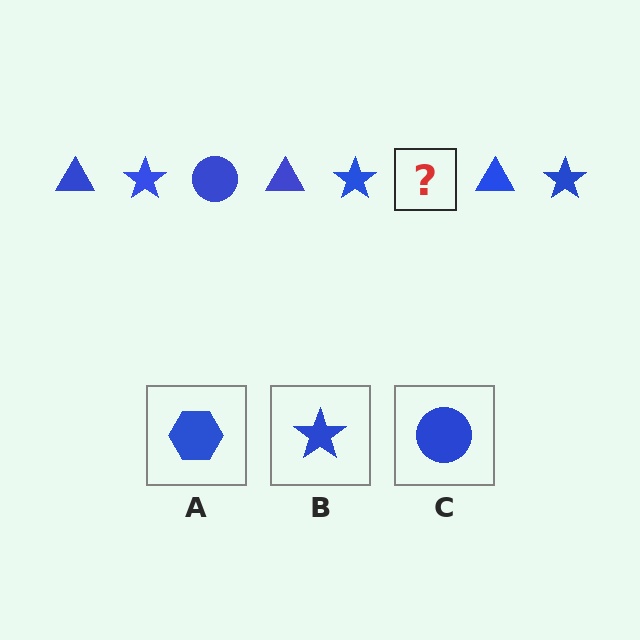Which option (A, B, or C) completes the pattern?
C.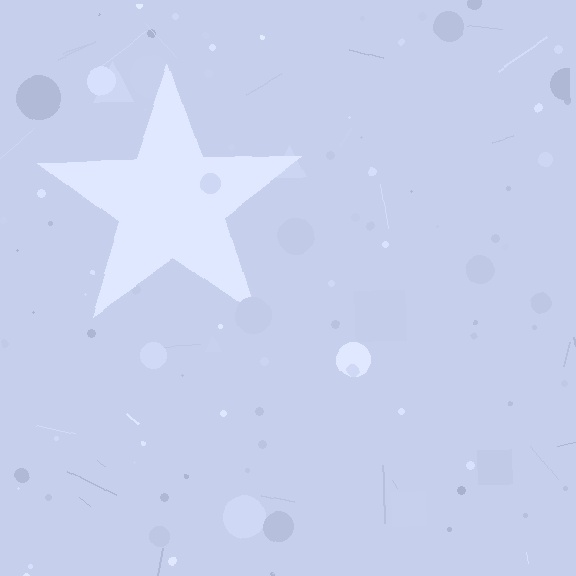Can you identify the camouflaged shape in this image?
The camouflaged shape is a star.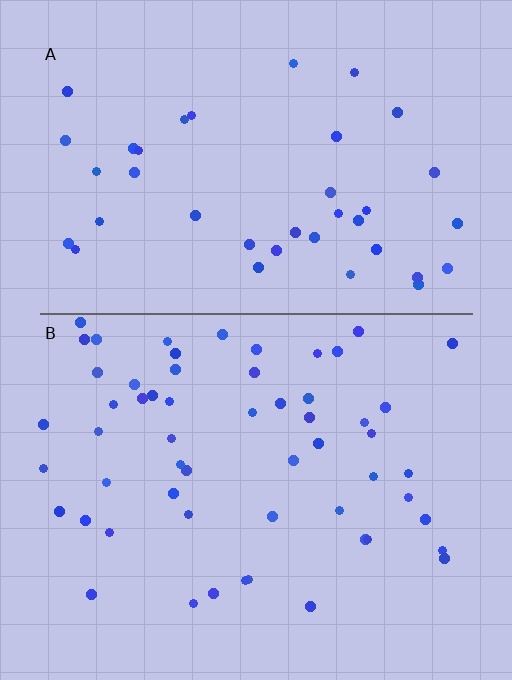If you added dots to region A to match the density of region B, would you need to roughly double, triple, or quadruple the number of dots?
Approximately double.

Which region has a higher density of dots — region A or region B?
B (the bottom).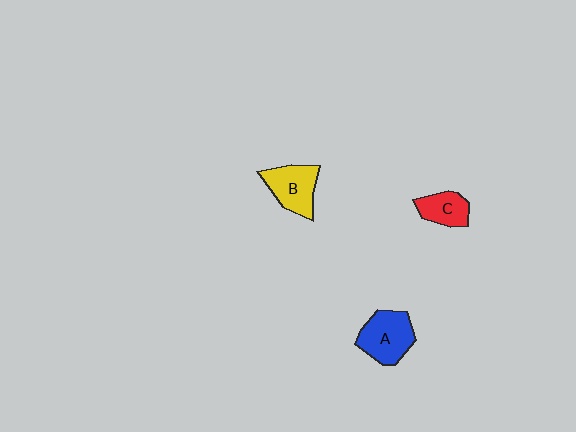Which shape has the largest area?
Shape A (blue).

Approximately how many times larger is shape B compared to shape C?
Approximately 1.5 times.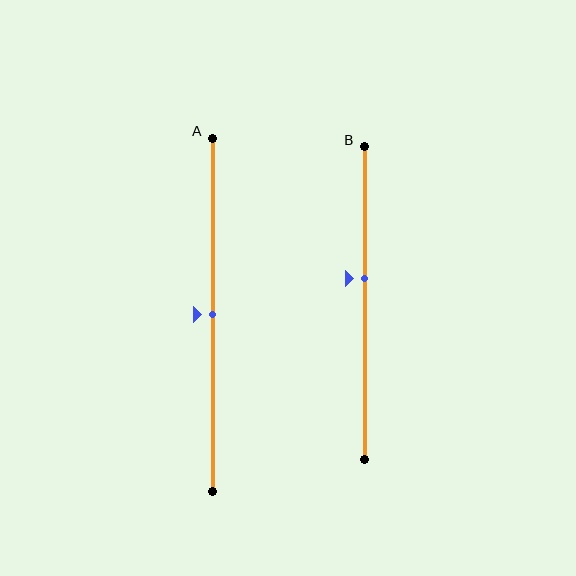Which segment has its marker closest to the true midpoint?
Segment A has its marker closest to the true midpoint.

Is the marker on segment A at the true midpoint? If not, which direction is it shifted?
Yes, the marker on segment A is at the true midpoint.